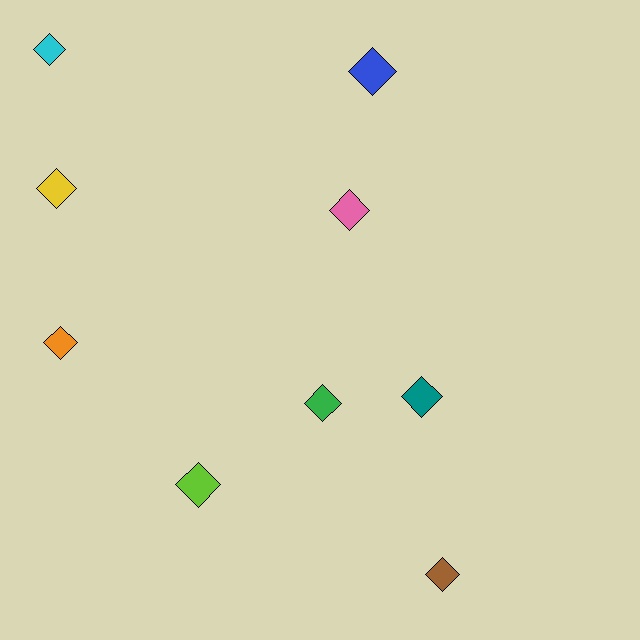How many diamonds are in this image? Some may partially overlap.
There are 9 diamonds.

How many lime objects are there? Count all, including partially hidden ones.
There is 1 lime object.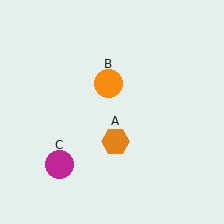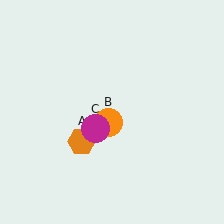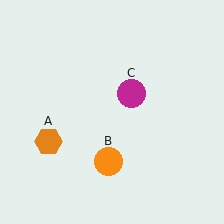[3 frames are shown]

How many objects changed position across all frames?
3 objects changed position: orange hexagon (object A), orange circle (object B), magenta circle (object C).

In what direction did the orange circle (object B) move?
The orange circle (object B) moved down.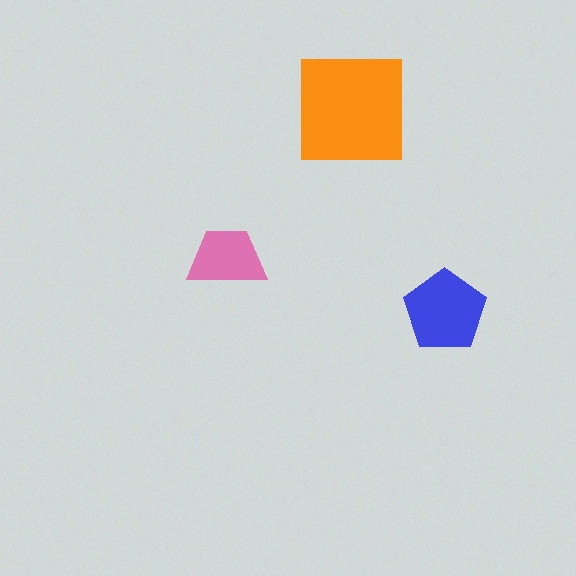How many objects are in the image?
There are 3 objects in the image.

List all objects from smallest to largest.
The pink trapezoid, the blue pentagon, the orange square.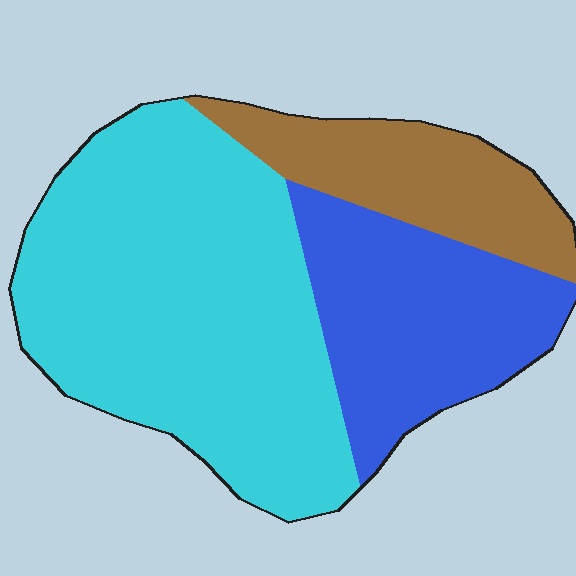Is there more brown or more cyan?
Cyan.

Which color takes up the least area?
Brown, at roughly 20%.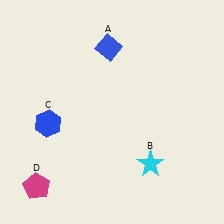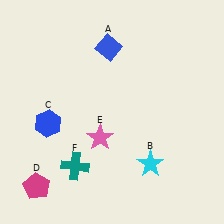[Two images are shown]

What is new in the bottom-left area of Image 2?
A teal cross (F) was added in the bottom-left area of Image 2.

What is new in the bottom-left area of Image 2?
A pink star (E) was added in the bottom-left area of Image 2.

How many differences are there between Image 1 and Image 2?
There are 2 differences between the two images.